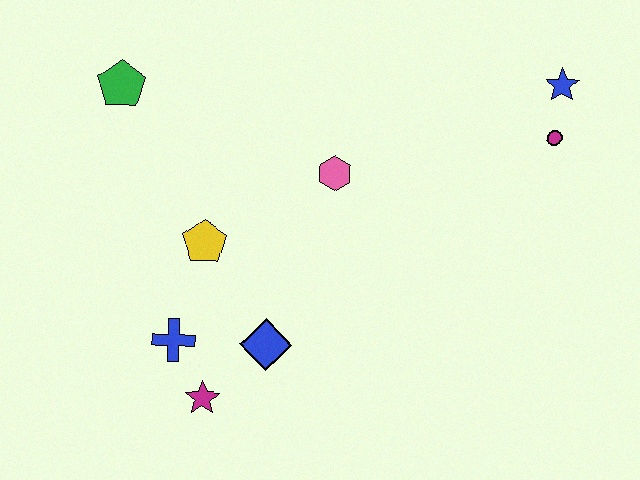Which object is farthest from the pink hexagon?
The magenta star is farthest from the pink hexagon.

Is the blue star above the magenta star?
Yes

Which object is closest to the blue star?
The magenta circle is closest to the blue star.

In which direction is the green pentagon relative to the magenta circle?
The green pentagon is to the left of the magenta circle.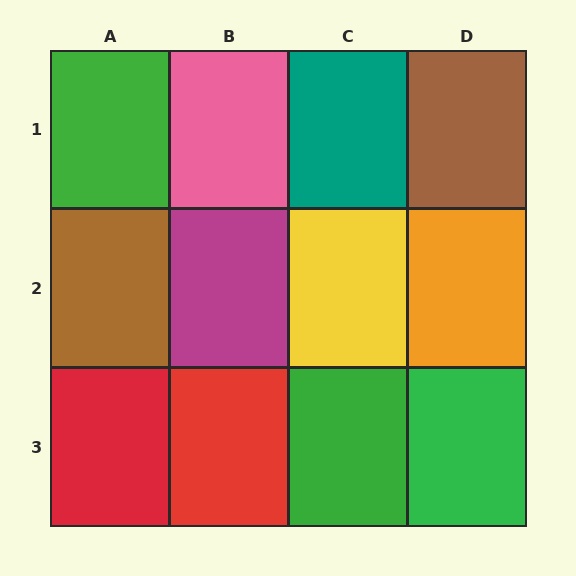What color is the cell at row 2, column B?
Magenta.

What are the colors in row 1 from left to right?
Green, pink, teal, brown.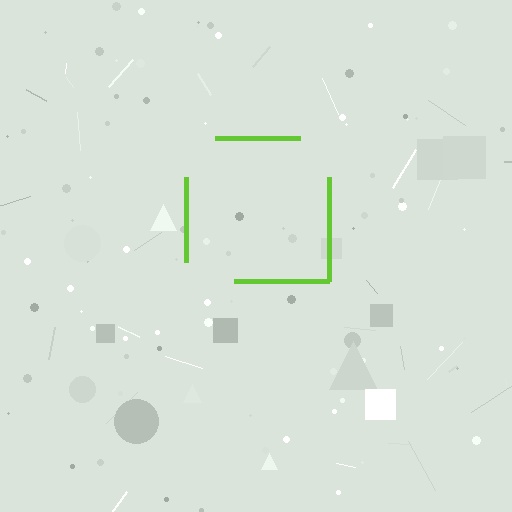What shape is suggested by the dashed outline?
The dashed outline suggests a square.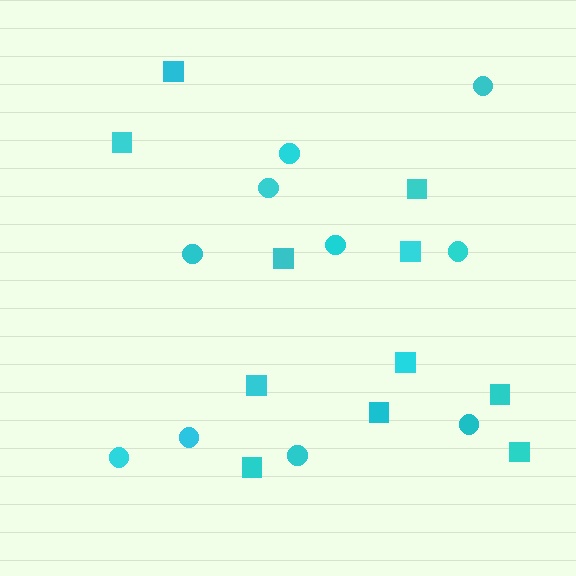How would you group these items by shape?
There are 2 groups: one group of squares (11) and one group of circles (10).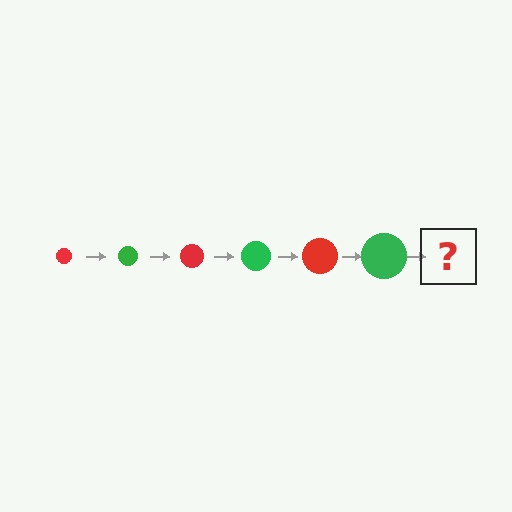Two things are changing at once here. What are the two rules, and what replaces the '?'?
The two rules are that the circle grows larger each step and the color cycles through red and green. The '?' should be a red circle, larger than the previous one.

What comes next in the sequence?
The next element should be a red circle, larger than the previous one.